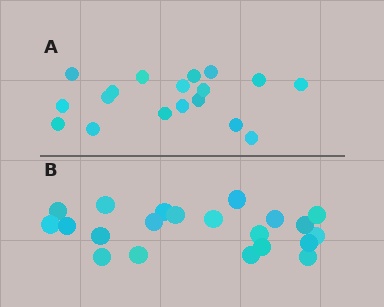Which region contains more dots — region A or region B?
Region B (the bottom region) has more dots.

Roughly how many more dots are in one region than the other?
Region B has just a few more — roughly 2 or 3 more dots than region A.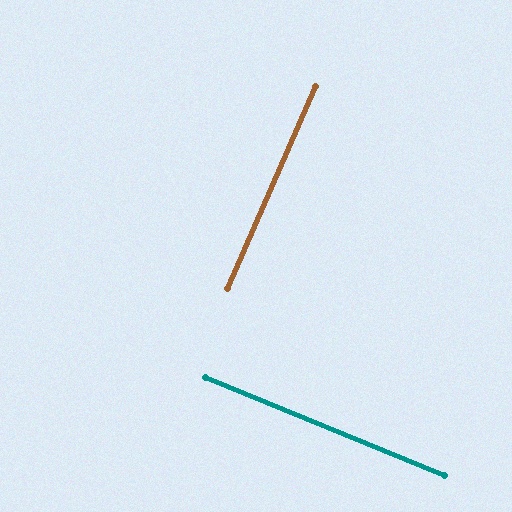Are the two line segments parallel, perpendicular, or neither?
Perpendicular — they meet at approximately 89°.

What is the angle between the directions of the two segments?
Approximately 89 degrees.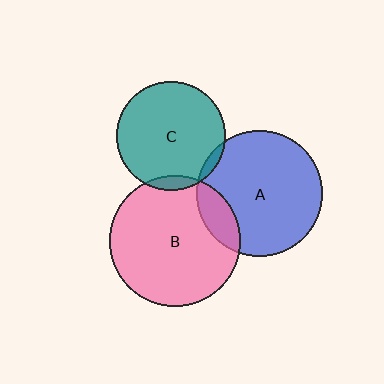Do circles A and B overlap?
Yes.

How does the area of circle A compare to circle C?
Approximately 1.3 times.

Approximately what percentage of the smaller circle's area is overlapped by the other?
Approximately 15%.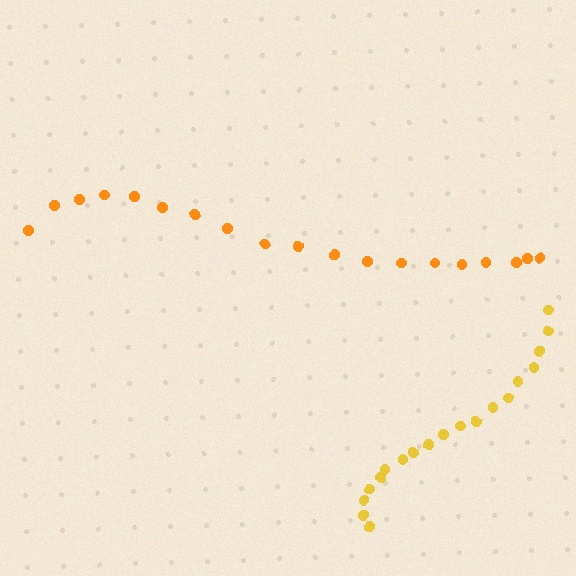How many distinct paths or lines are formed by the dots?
There are 2 distinct paths.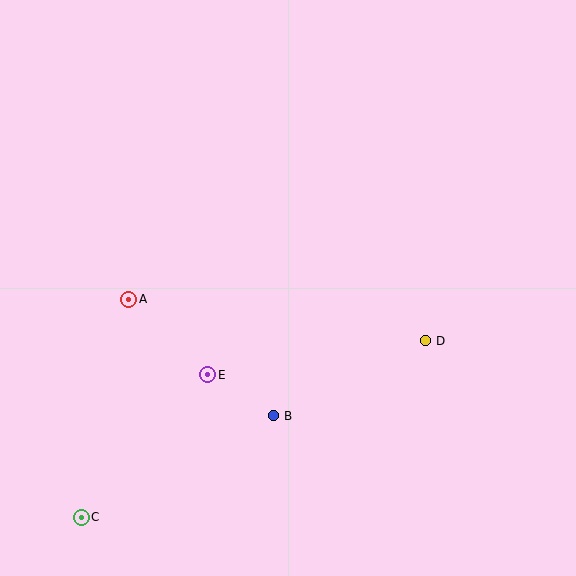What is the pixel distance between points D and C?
The distance between D and C is 387 pixels.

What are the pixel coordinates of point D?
Point D is at (426, 341).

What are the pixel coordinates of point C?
Point C is at (81, 517).